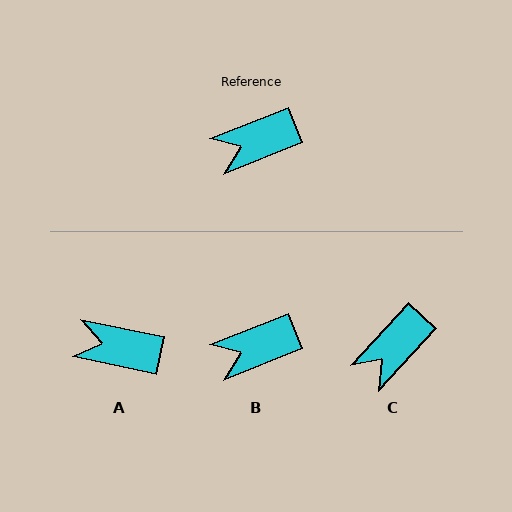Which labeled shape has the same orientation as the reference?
B.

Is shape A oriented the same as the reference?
No, it is off by about 33 degrees.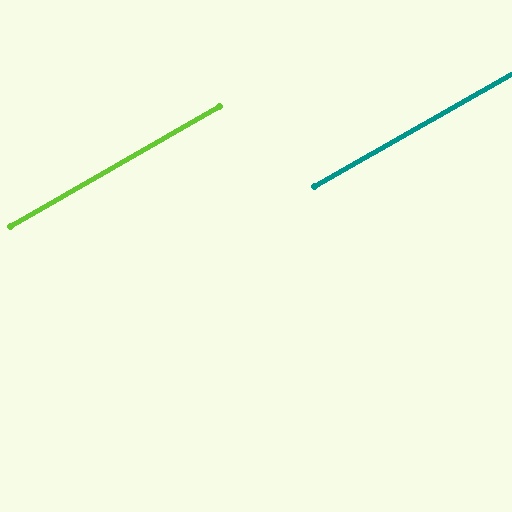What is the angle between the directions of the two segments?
Approximately 1 degree.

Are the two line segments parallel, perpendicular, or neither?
Parallel — their directions differ by only 0.6°.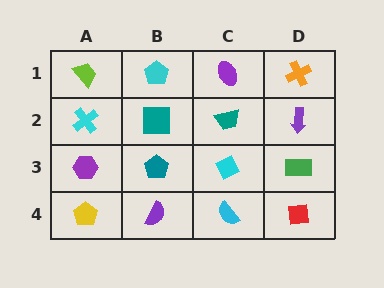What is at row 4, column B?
A purple semicircle.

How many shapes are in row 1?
4 shapes.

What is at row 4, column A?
A yellow pentagon.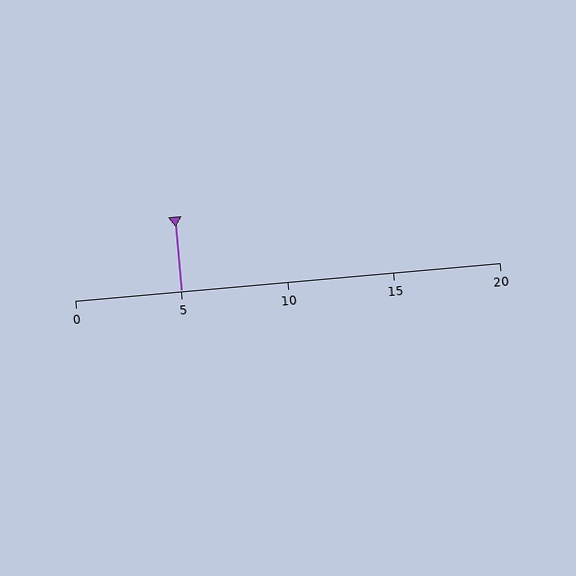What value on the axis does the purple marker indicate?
The marker indicates approximately 5.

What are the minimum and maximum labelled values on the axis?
The axis runs from 0 to 20.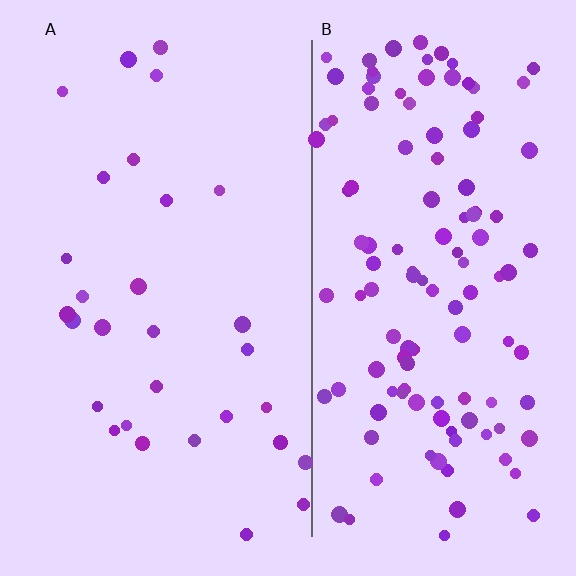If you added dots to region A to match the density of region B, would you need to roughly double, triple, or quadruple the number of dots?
Approximately quadruple.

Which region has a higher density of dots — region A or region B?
B (the right).